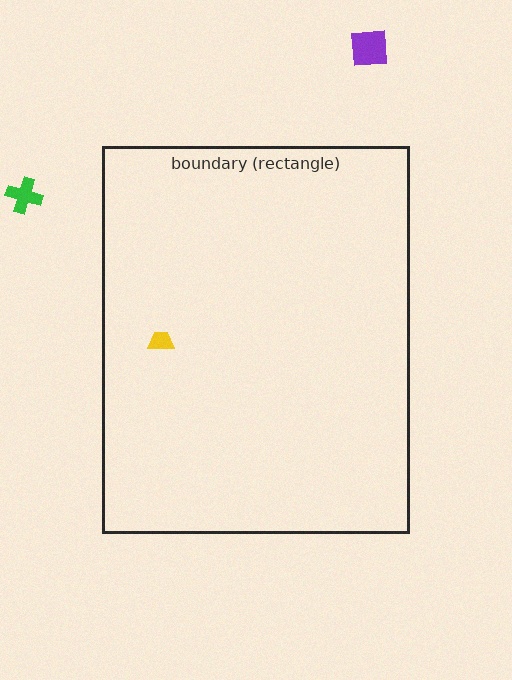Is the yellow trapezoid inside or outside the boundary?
Inside.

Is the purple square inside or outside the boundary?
Outside.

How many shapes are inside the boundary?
1 inside, 2 outside.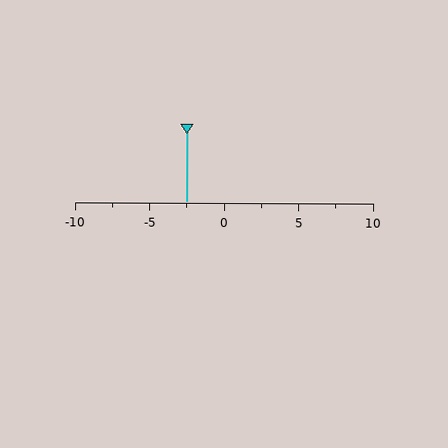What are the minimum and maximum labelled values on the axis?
The axis runs from -10 to 10.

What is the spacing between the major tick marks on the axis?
The major ticks are spaced 5 apart.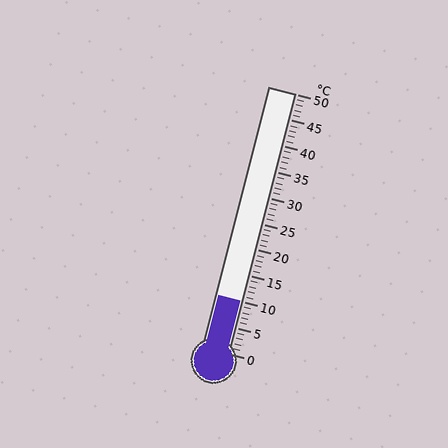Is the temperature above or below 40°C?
The temperature is below 40°C.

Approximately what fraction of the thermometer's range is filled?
The thermometer is filled to approximately 20% of its range.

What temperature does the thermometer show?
The thermometer shows approximately 10°C.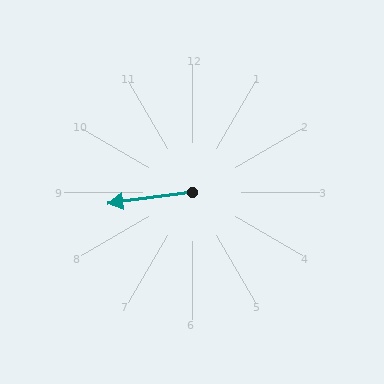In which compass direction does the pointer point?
West.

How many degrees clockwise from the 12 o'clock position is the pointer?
Approximately 262 degrees.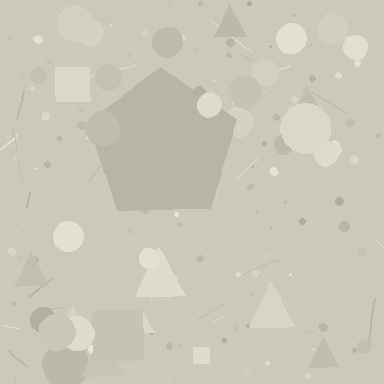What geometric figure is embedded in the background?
A pentagon is embedded in the background.